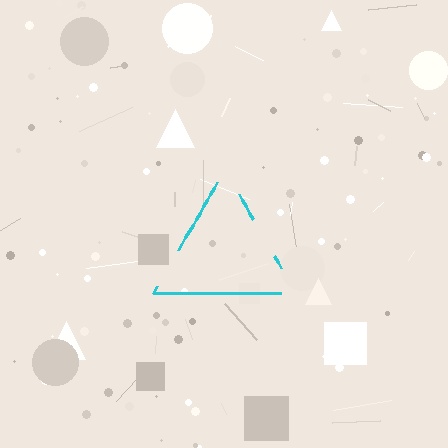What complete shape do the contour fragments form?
The contour fragments form a triangle.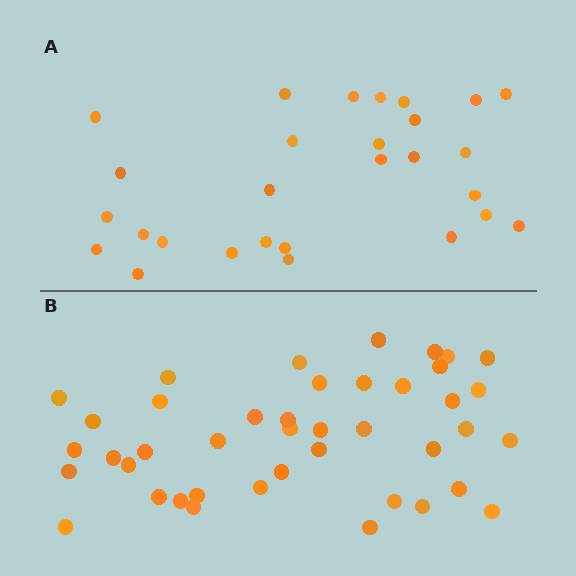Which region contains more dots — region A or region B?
Region B (the bottom region) has more dots.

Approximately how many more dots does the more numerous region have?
Region B has approximately 15 more dots than region A.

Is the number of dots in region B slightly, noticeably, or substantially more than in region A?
Region B has substantially more. The ratio is roughly 1.5 to 1.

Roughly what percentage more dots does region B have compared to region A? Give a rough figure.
About 50% more.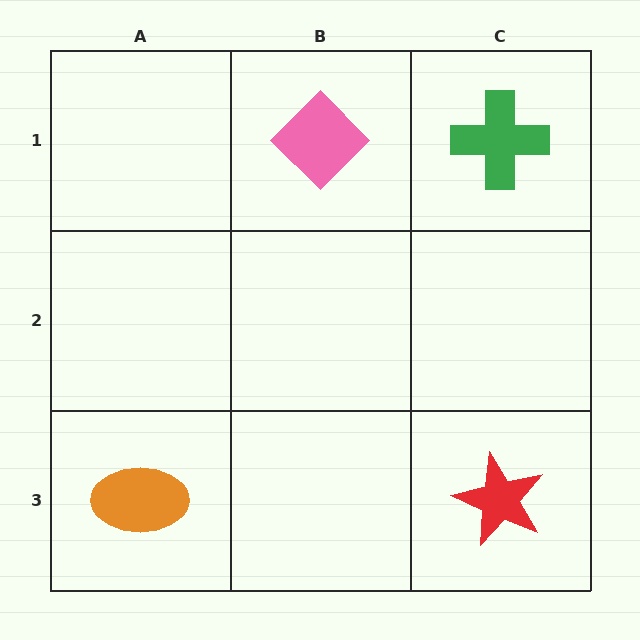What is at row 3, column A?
An orange ellipse.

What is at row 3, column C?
A red star.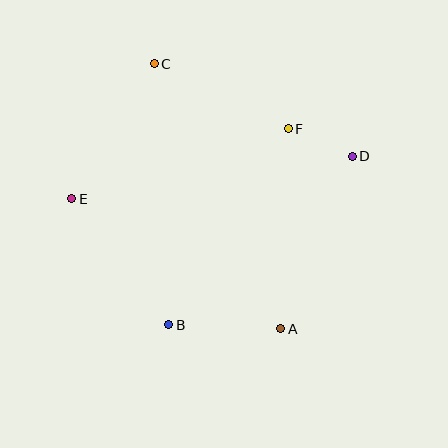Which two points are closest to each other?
Points D and F are closest to each other.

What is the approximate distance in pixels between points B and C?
The distance between B and C is approximately 262 pixels.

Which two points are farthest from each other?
Points A and C are farthest from each other.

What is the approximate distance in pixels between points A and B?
The distance between A and B is approximately 112 pixels.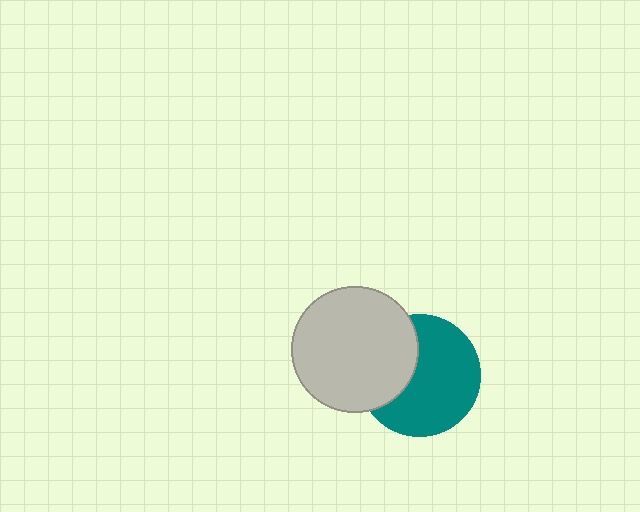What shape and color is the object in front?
The object in front is a light gray circle.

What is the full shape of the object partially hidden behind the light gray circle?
The partially hidden object is a teal circle.